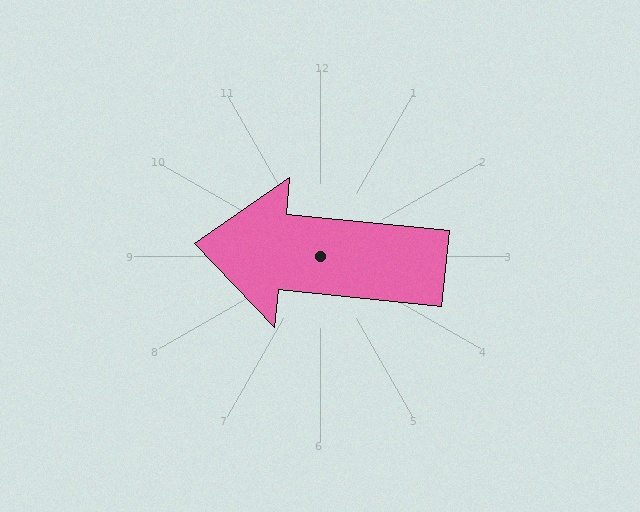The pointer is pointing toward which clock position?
Roughly 9 o'clock.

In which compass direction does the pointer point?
West.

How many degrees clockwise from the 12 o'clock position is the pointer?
Approximately 276 degrees.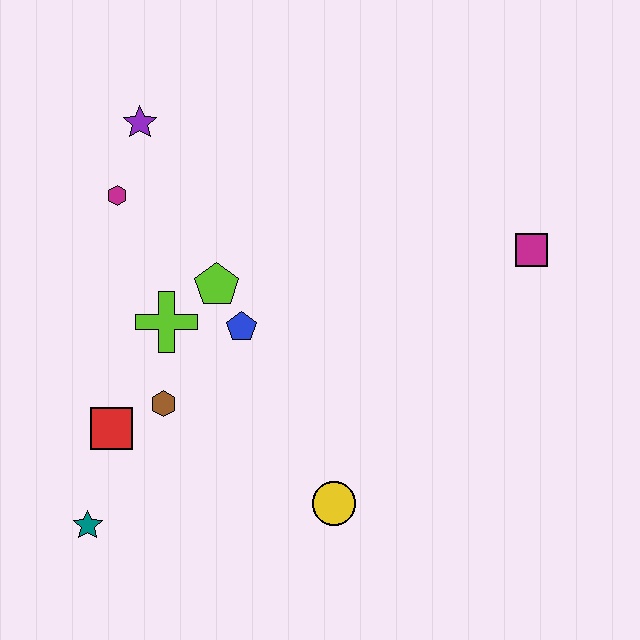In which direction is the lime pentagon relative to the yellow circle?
The lime pentagon is above the yellow circle.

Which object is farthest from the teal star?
The magenta square is farthest from the teal star.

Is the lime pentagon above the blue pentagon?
Yes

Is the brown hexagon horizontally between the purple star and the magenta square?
Yes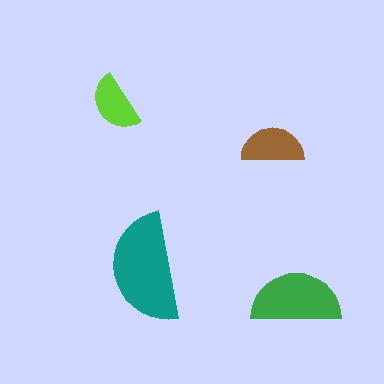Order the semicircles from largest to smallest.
the teal one, the green one, the brown one, the lime one.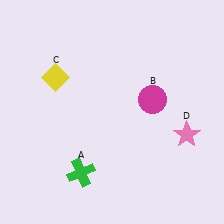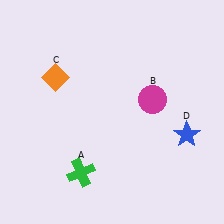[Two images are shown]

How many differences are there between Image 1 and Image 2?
There are 2 differences between the two images.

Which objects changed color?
C changed from yellow to orange. D changed from pink to blue.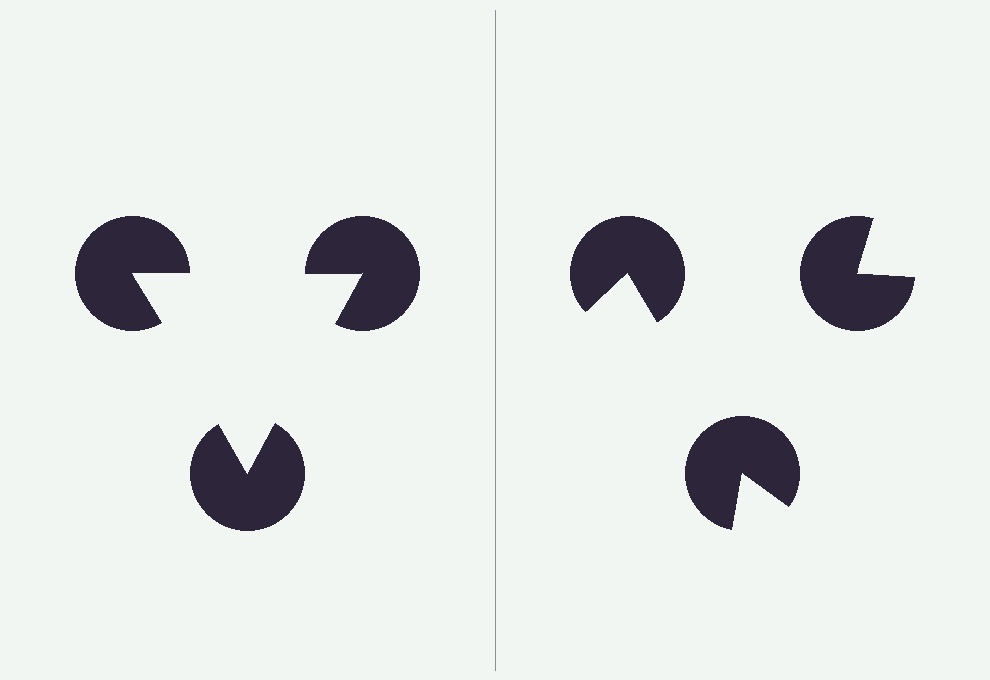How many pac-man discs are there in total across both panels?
6 — 3 on each side.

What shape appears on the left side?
An illusory triangle.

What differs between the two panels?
The pac-man discs are positioned identically on both sides; only the wedge orientations differ. On the left they align to a triangle; on the right they are misaligned.